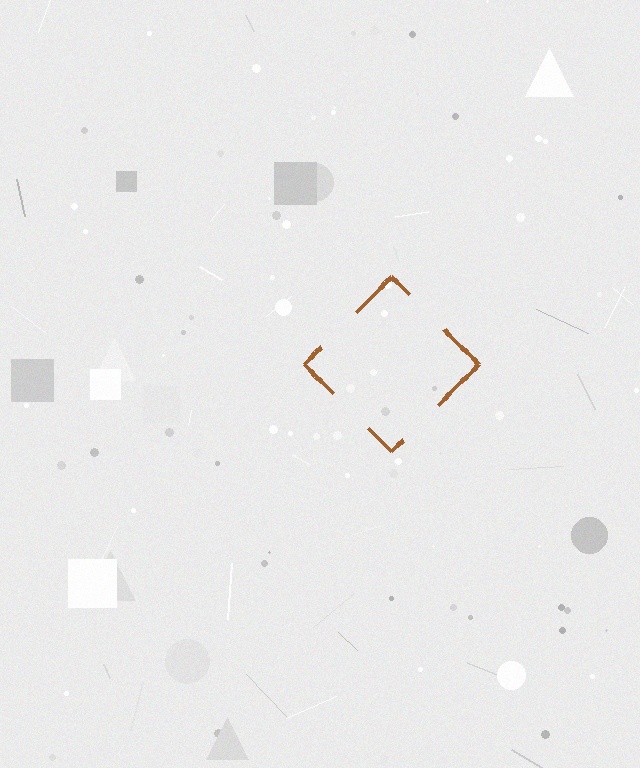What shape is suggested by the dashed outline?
The dashed outline suggests a diamond.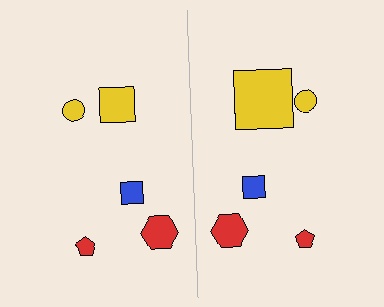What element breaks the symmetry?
The yellow square on the right side has a different size than its mirror counterpart.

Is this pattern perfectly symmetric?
No, the pattern is not perfectly symmetric. The yellow square on the right side has a different size than its mirror counterpart.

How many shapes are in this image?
There are 10 shapes in this image.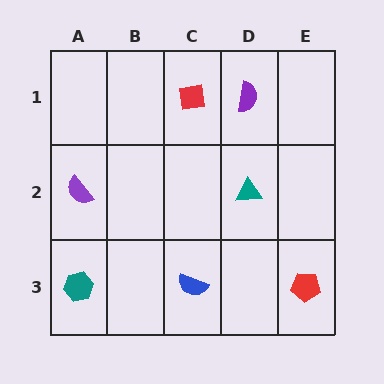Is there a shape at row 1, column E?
No, that cell is empty.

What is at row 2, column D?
A teal triangle.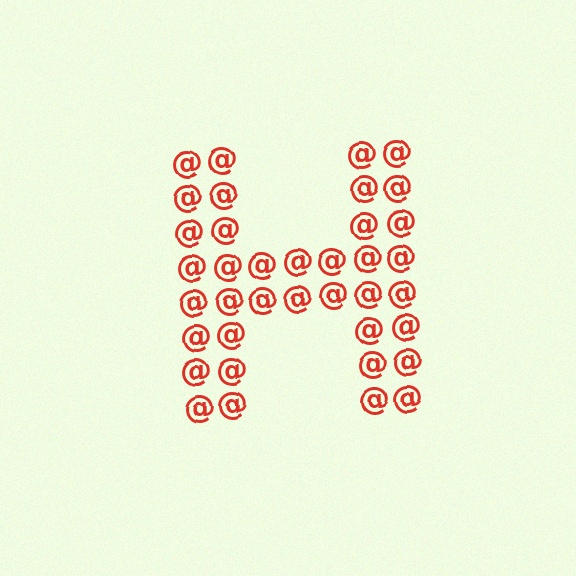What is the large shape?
The large shape is the letter H.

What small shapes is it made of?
It is made of small at signs.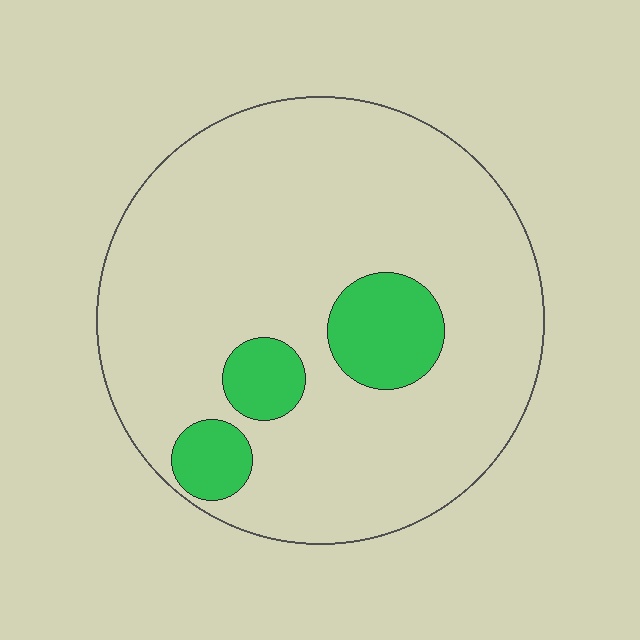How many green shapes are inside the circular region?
3.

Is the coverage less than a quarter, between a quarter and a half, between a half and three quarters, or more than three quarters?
Less than a quarter.